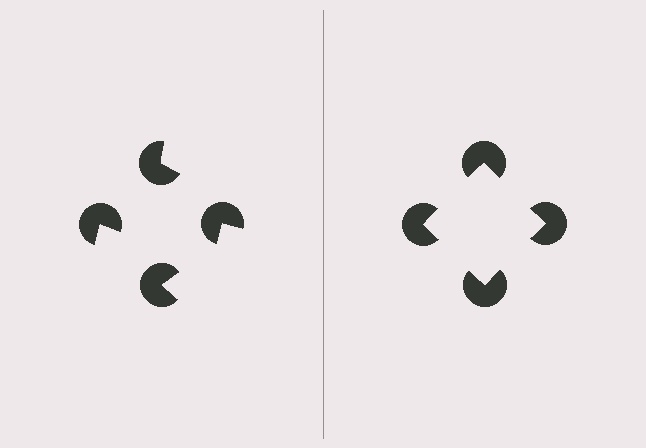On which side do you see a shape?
An illusory square appears on the right side. On the left side the wedge cuts are rotated, so no coherent shape forms.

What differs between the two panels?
The pac-man discs are positioned identically on both sides; only the wedge orientations differ. On the right they align to a square; on the left they are misaligned.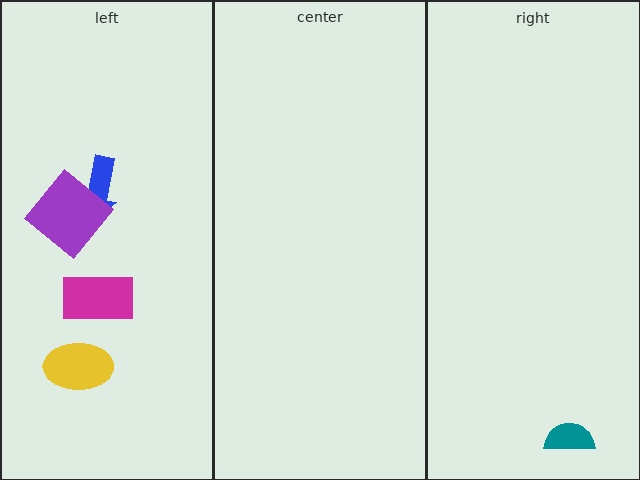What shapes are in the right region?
The teal semicircle.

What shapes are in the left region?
The blue arrow, the purple diamond, the magenta rectangle, the yellow ellipse.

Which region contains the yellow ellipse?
The left region.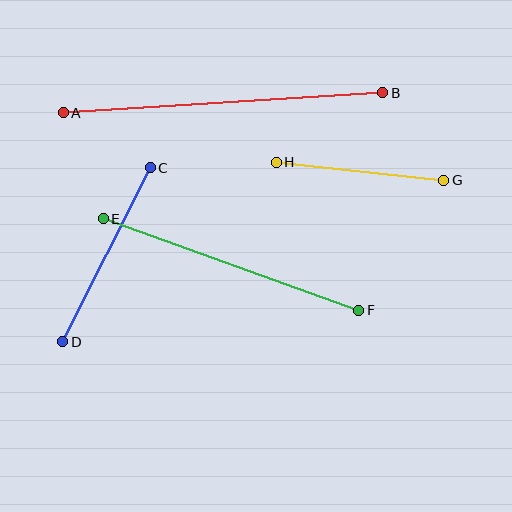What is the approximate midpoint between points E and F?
The midpoint is at approximately (231, 264) pixels.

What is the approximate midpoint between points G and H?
The midpoint is at approximately (360, 171) pixels.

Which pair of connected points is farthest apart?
Points A and B are farthest apart.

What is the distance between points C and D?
The distance is approximately 195 pixels.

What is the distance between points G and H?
The distance is approximately 169 pixels.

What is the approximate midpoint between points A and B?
The midpoint is at approximately (223, 103) pixels.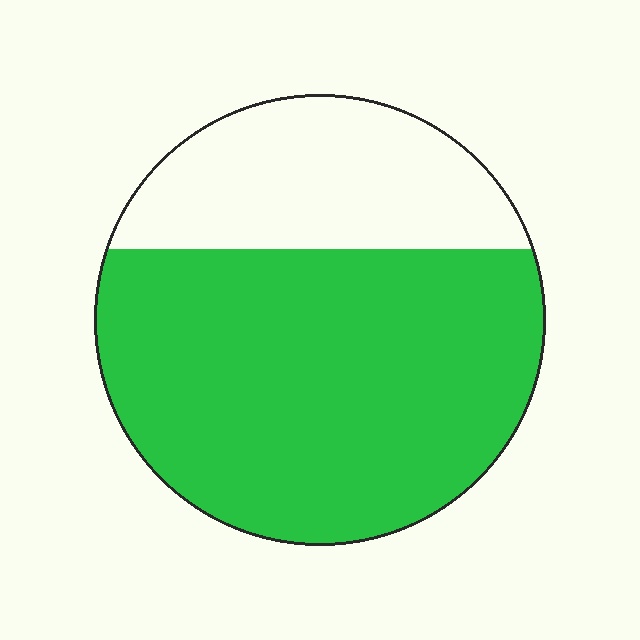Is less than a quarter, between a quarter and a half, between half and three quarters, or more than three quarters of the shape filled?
Between half and three quarters.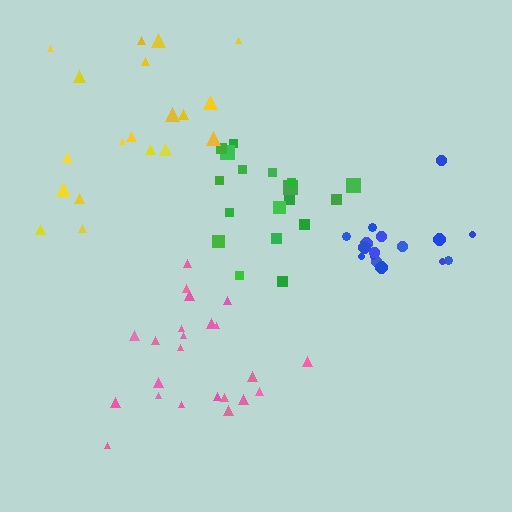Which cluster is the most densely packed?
Green.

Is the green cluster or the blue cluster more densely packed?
Green.